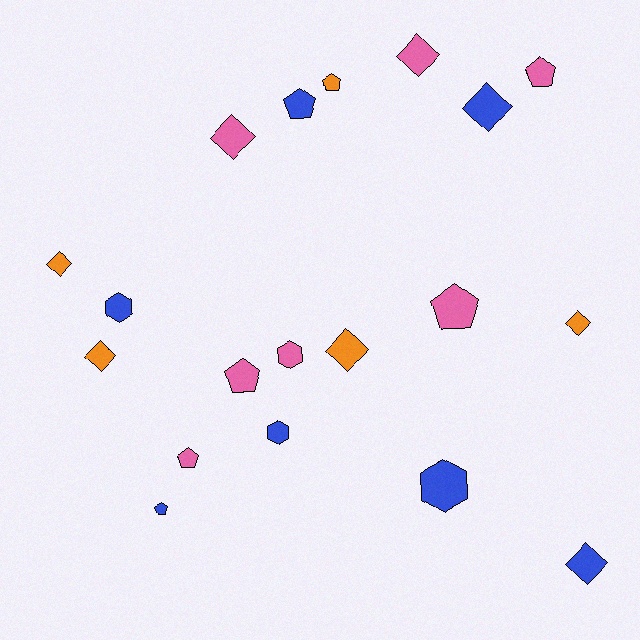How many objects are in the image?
There are 19 objects.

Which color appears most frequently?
Blue, with 7 objects.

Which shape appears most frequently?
Diamond, with 8 objects.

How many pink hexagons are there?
There is 1 pink hexagon.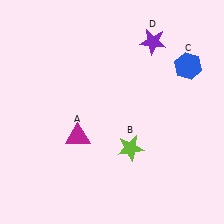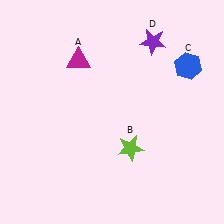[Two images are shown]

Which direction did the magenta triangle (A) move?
The magenta triangle (A) moved up.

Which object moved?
The magenta triangle (A) moved up.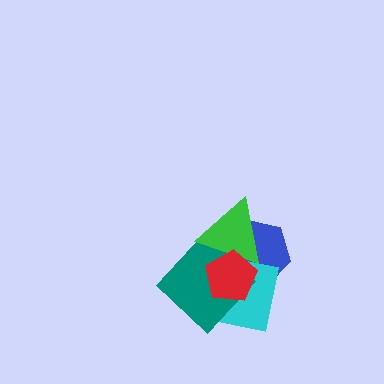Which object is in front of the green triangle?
The red pentagon is in front of the green triangle.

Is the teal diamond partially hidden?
Yes, it is partially covered by another shape.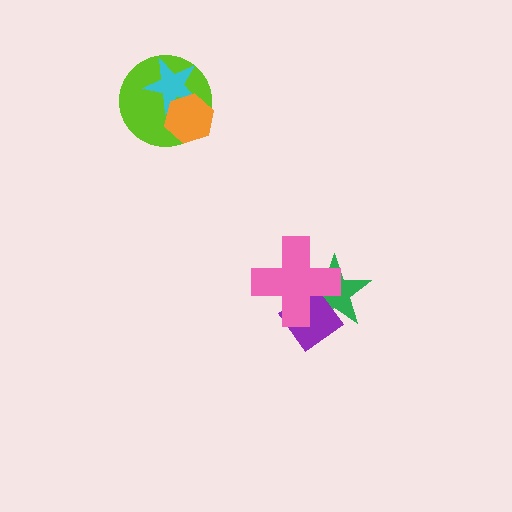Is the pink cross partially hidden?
No, no other shape covers it.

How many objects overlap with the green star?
2 objects overlap with the green star.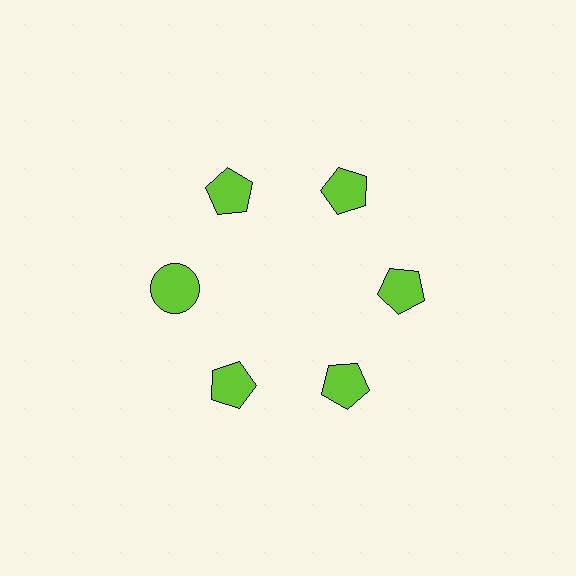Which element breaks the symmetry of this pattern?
The lime circle at roughly the 9 o'clock position breaks the symmetry. All other shapes are lime pentagons.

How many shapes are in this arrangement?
There are 6 shapes arranged in a ring pattern.